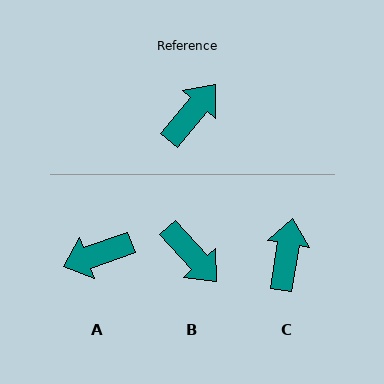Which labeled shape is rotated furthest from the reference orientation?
A, about 149 degrees away.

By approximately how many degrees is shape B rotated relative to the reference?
Approximately 98 degrees clockwise.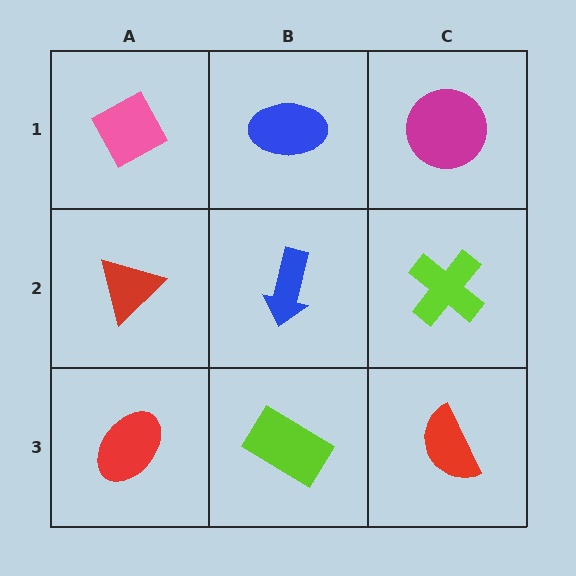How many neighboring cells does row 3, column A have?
2.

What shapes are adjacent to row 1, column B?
A blue arrow (row 2, column B), a pink diamond (row 1, column A), a magenta circle (row 1, column C).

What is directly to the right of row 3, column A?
A lime rectangle.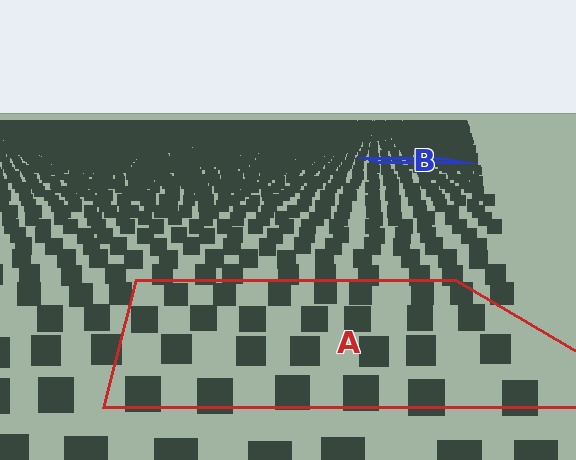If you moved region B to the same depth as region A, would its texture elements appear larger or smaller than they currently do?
They would appear larger. At a closer depth, the same texture elements are projected at a bigger on-screen size.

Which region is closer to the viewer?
Region A is closer. The texture elements there are larger and more spread out.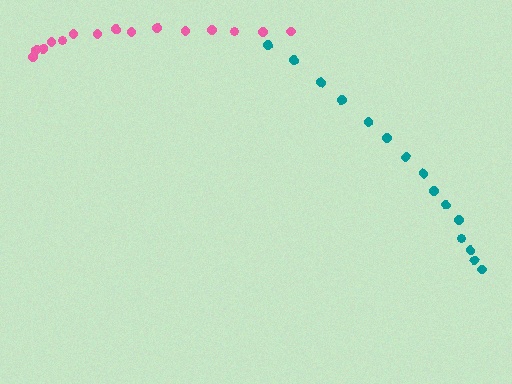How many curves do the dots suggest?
There are 2 distinct paths.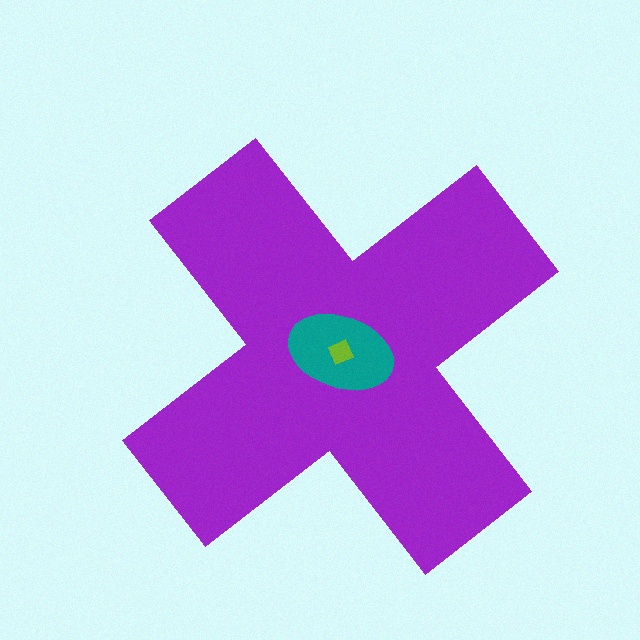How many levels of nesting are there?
3.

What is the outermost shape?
The purple cross.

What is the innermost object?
The lime diamond.